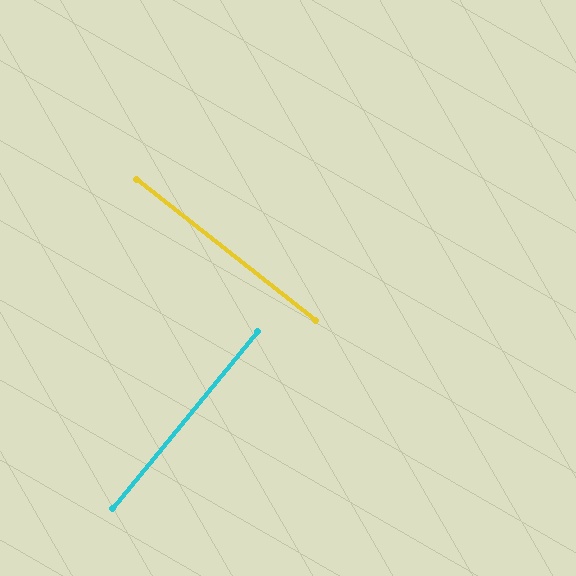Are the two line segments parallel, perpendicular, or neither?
Perpendicular — they meet at approximately 89°.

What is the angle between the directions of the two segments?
Approximately 89 degrees.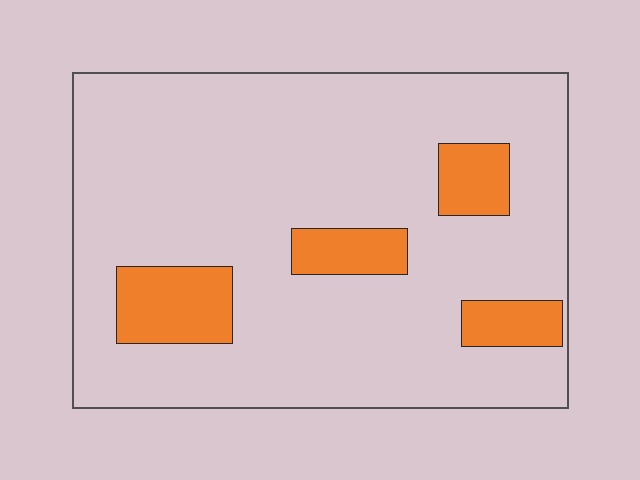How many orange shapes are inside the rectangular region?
4.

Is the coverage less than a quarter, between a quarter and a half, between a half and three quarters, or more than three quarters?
Less than a quarter.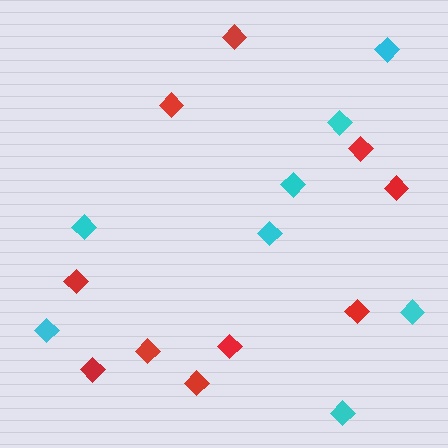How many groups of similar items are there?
There are 2 groups: one group of red diamonds (10) and one group of cyan diamonds (8).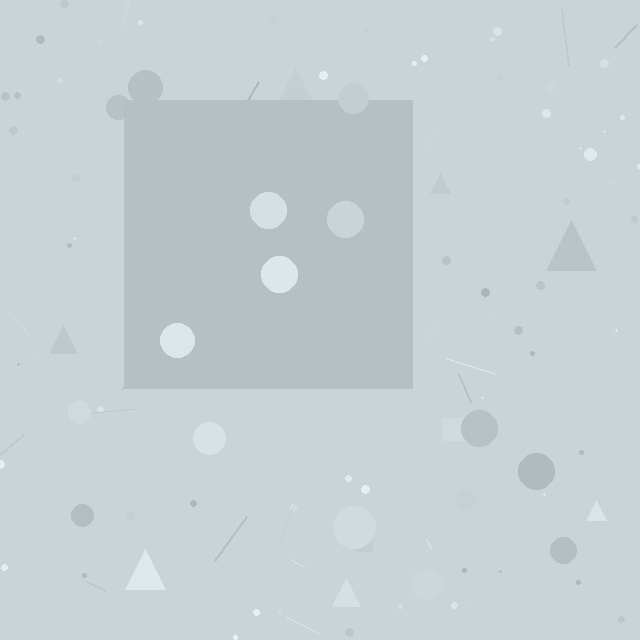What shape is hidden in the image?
A square is hidden in the image.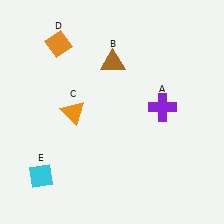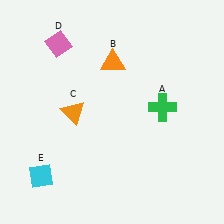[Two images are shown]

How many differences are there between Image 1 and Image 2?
There are 3 differences between the two images.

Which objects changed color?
A changed from purple to green. B changed from brown to orange. D changed from orange to pink.